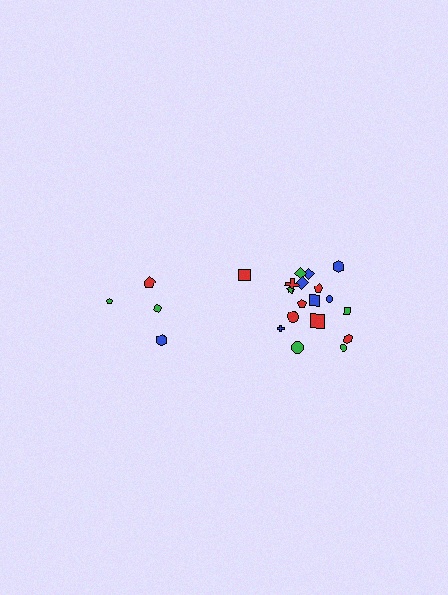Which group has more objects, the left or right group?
The right group.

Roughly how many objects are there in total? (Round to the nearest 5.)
Roughly 20 objects in total.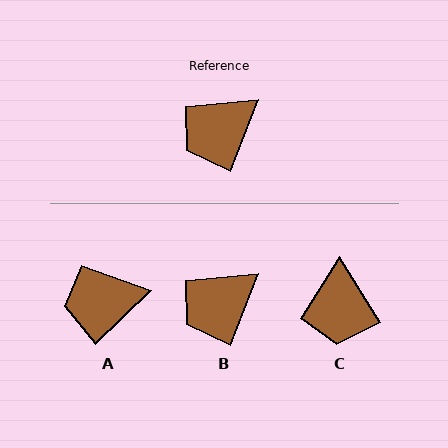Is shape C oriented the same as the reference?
No, it is off by about 53 degrees.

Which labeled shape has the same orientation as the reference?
B.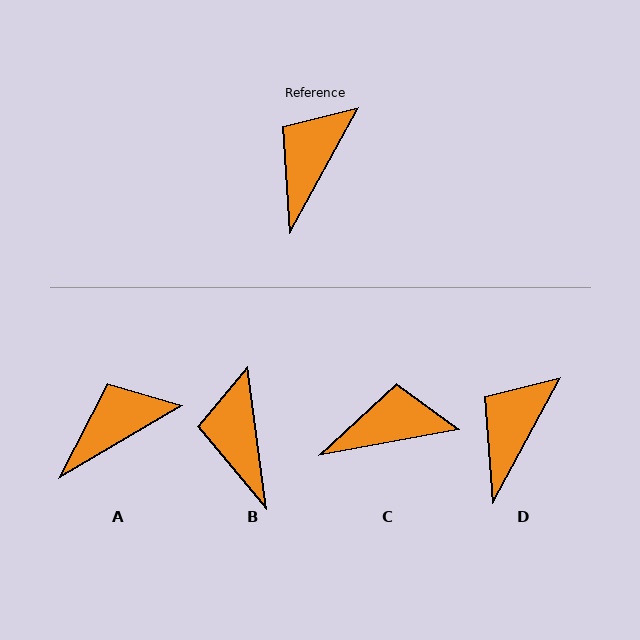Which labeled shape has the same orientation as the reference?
D.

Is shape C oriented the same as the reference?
No, it is off by about 51 degrees.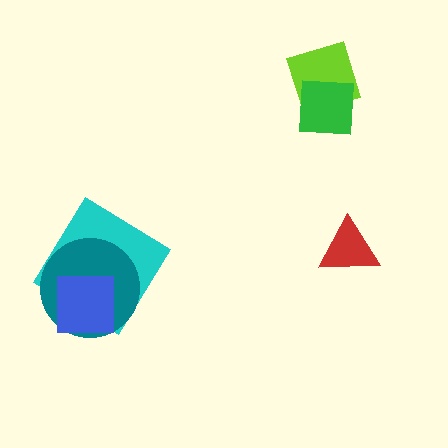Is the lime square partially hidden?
Yes, it is partially covered by another shape.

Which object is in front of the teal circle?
The blue square is in front of the teal circle.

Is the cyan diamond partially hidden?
Yes, it is partially covered by another shape.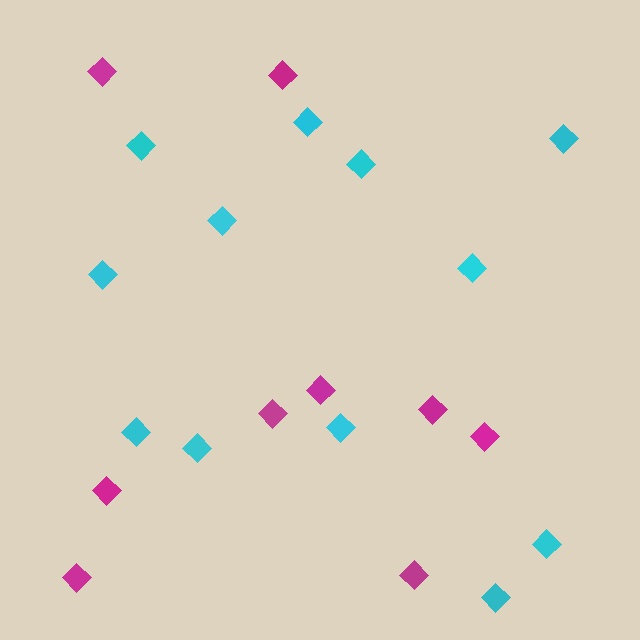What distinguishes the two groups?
There are 2 groups: one group of magenta diamonds (9) and one group of cyan diamonds (12).